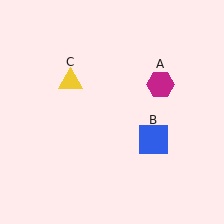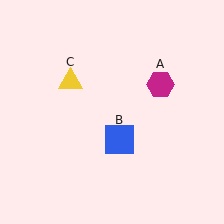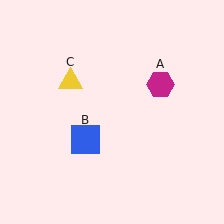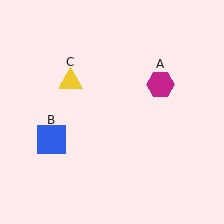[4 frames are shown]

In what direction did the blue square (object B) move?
The blue square (object B) moved left.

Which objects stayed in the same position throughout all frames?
Magenta hexagon (object A) and yellow triangle (object C) remained stationary.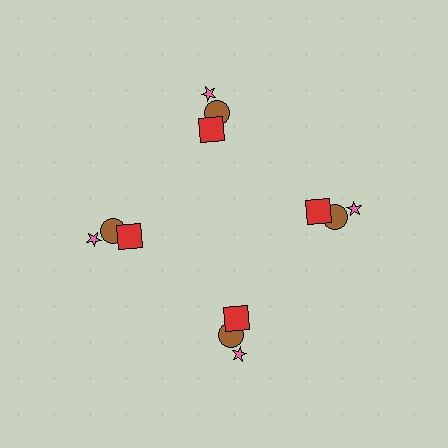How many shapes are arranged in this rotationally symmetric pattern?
There are 12 shapes, arranged in 4 groups of 3.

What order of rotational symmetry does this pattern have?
This pattern has 4-fold rotational symmetry.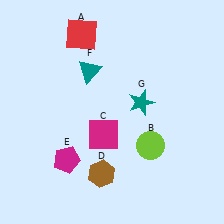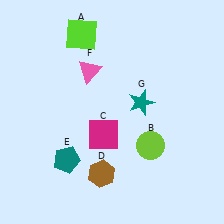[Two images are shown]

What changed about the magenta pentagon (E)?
In Image 1, E is magenta. In Image 2, it changed to teal.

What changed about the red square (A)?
In Image 1, A is red. In Image 2, it changed to lime.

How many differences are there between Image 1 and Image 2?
There are 3 differences between the two images.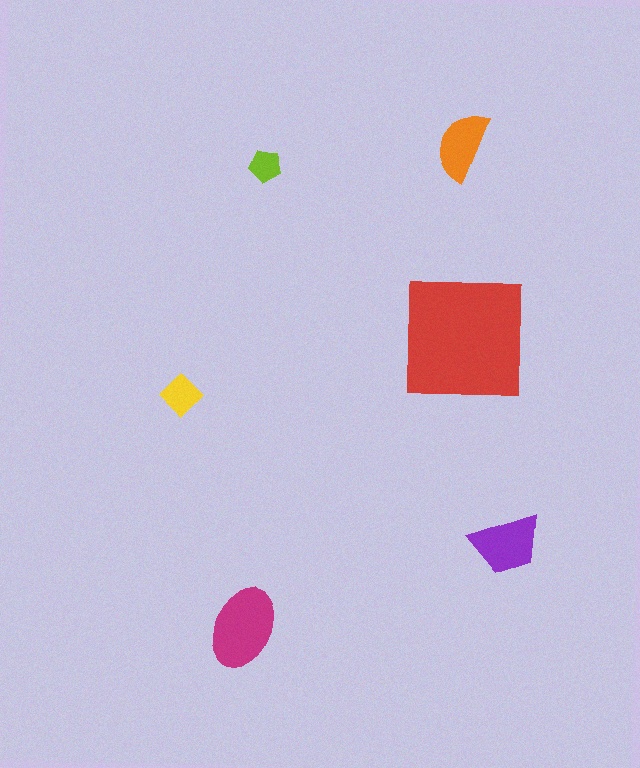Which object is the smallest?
The lime pentagon.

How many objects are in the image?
There are 6 objects in the image.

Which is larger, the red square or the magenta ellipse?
The red square.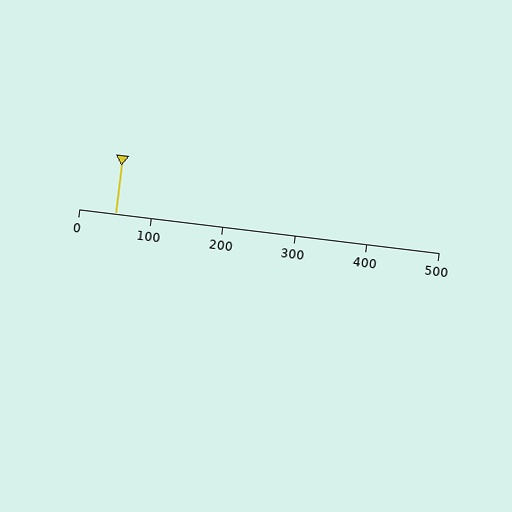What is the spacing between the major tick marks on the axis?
The major ticks are spaced 100 apart.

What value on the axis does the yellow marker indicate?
The marker indicates approximately 50.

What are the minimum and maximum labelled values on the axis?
The axis runs from 0 to 500.